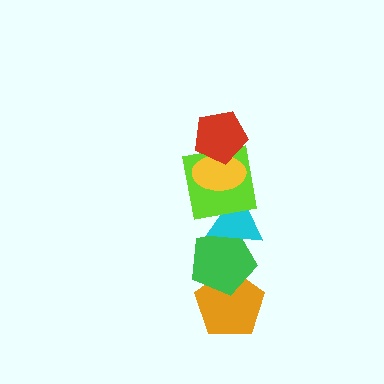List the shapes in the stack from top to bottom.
From top to bottom: the red pentagon, the yellow ellipse, the lime square, the cyan triangle, the green pentagon, the orange pentagon.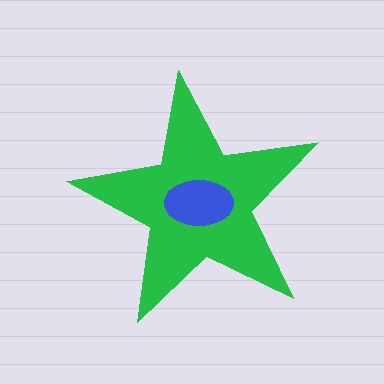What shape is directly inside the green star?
The blue ellipse.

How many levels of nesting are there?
2.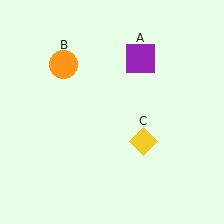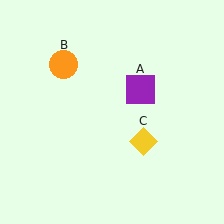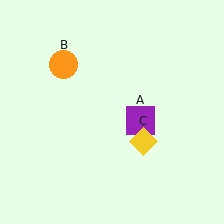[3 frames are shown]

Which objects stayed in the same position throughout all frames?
Orange circle (object B) and yellow diamond (object C) remained stationary.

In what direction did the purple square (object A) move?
The purple square (object A) moved down.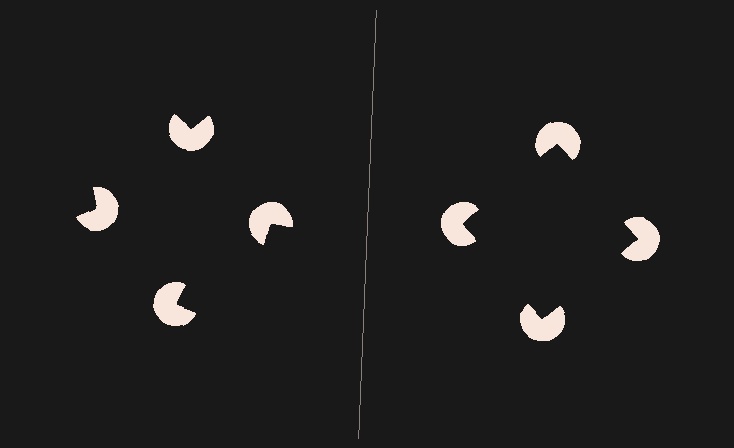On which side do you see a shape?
An illusory square appears on the right side. On the left side the wedge cuts are rotated, so no coherent shape forms.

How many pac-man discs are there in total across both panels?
8 — 4 on each side.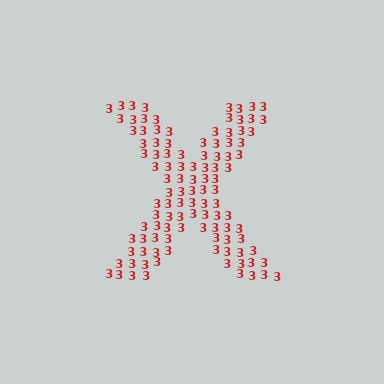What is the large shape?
The large shape is the letter X.